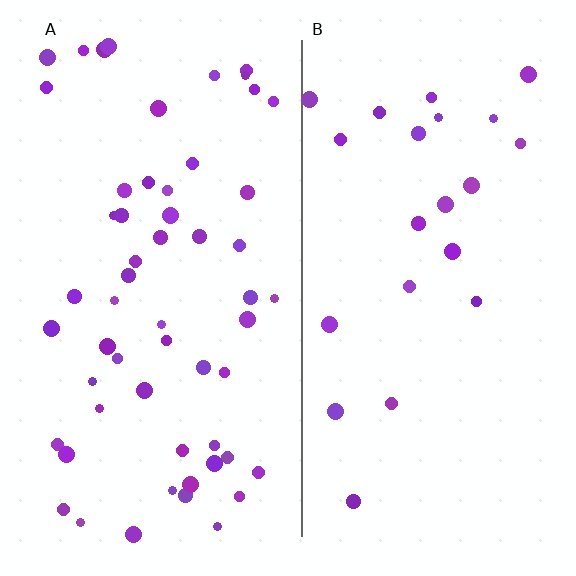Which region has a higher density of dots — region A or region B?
A (the left).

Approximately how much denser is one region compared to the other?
Approximately 2.5× — region A over region B.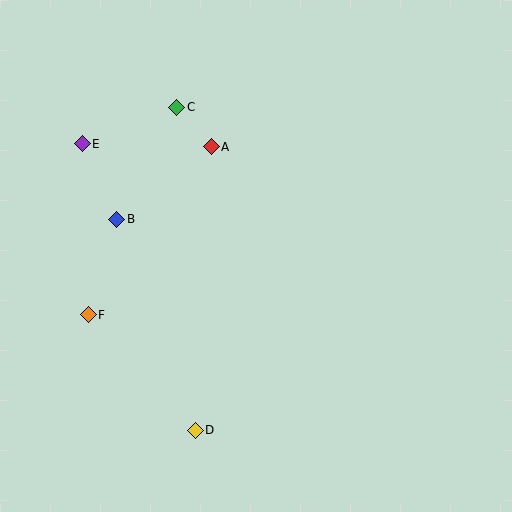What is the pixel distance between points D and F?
The distance between D and F is 157 pixels.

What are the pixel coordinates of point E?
Point E is at (82, 144).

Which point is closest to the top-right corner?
Point A is closest to the top-right corner.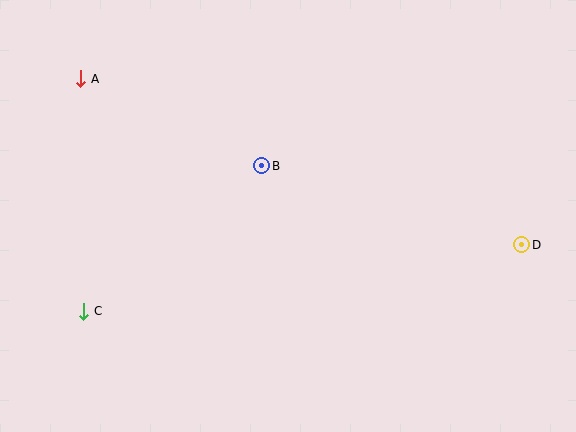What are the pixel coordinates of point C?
Point C is at (84, 311).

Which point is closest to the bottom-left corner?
Point C is closest to the bottom-left corner.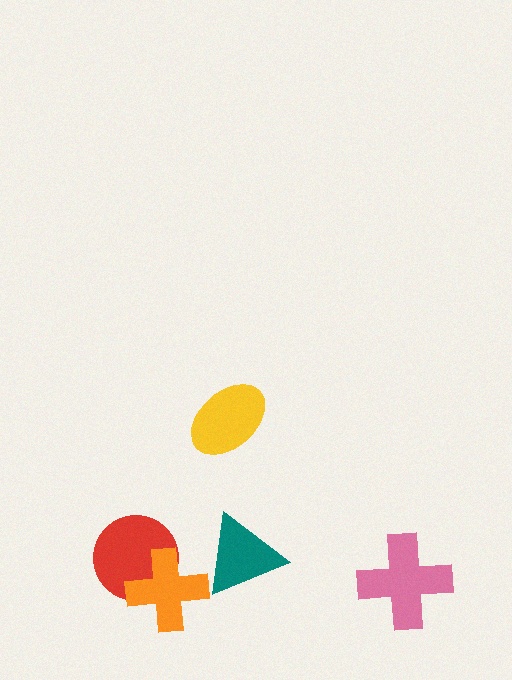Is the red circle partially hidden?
Yes, it is partially covered by another shape.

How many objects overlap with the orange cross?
1 object overlaps with the orange cross.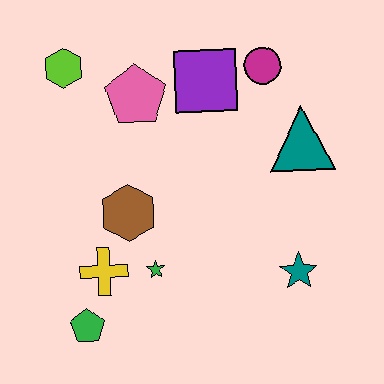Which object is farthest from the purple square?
The green pentagon is farthest from the purple square.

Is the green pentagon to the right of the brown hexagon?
No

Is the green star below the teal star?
No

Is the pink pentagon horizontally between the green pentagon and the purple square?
Yes